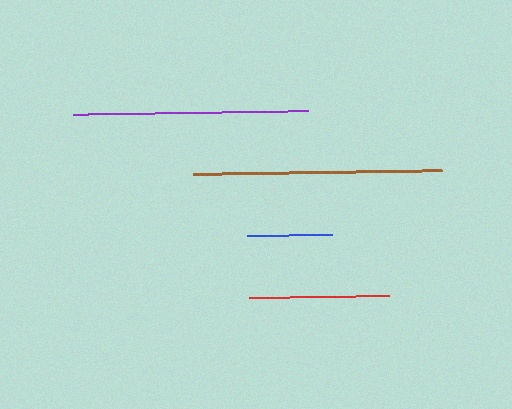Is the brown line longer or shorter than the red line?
The brown line is longer than the red line.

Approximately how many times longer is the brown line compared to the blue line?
The brown line is approximately 2.9 times the length of the blue line.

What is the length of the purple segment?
The purple segment is approximately 235 pixels long.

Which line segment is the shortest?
The blue line is the shortest at approximately 86 pixels.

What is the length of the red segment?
The red segment is approximately 140 pixels long.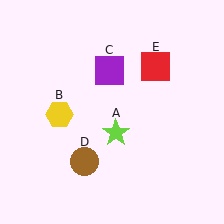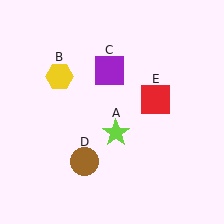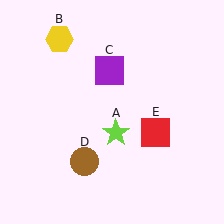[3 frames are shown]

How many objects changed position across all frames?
2 objects changed position: yellow hexagon (object B), red square (object E).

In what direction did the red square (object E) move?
The red square (object E) moved down.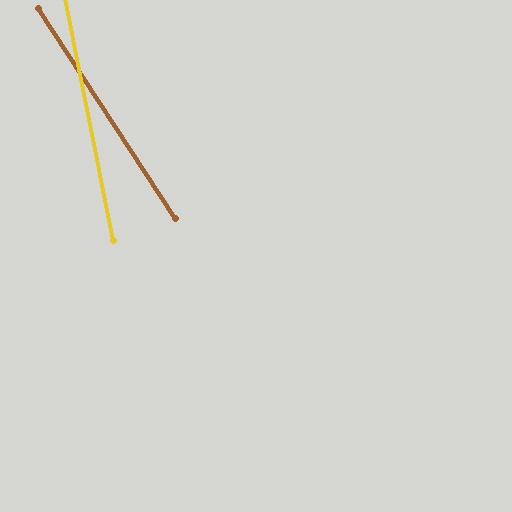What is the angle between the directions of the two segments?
Approximately 22 degrees.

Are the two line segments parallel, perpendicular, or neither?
Neither parallel nor perpendicular — they differ by about 22°.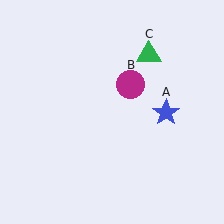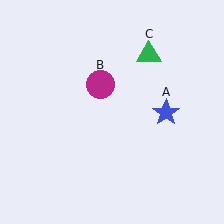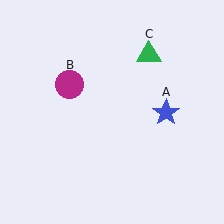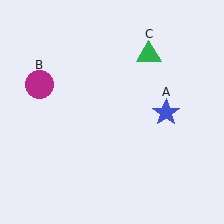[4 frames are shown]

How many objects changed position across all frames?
1 object changed position: magenta circle (object B).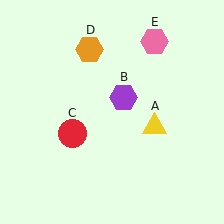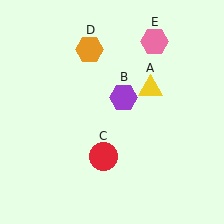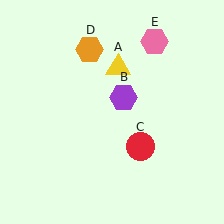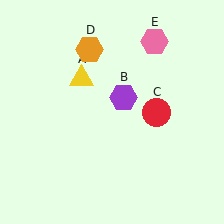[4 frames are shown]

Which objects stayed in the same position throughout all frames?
Purple hexagon (object B) and orange hexagon (object D) and pink hexagon (object E) remained stationary.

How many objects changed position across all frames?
2 objects changed position: yellow triangle (object A), red circle (object C).